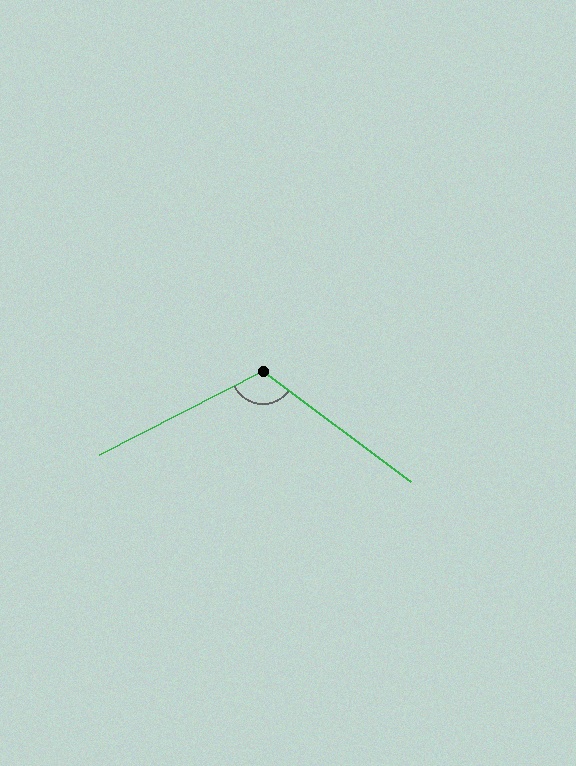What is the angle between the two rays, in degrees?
Approximately 116 degrees.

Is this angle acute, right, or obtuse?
It is obtuse.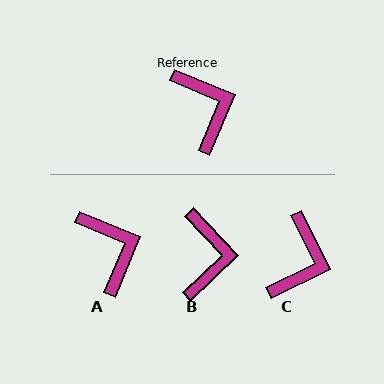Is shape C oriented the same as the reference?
No, it is off by about 41 degrees.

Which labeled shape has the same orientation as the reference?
A.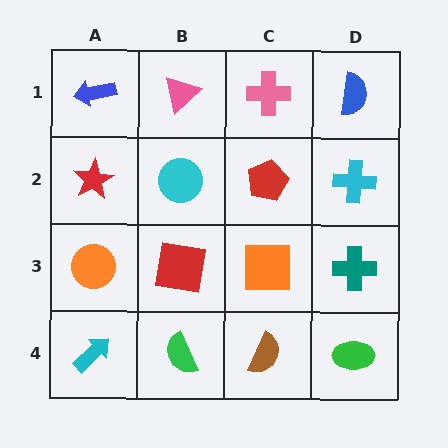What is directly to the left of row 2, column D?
A red pentagon.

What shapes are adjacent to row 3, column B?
A cyan circle (row 2, column B), a green semicircle (row 4, column B), an orange circle (row 3, column A), an orange square (row 3, column C).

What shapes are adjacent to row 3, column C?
A red pentagon (row 2, column C), a brown semicircle (row 4, column C), a red square (row 3, column B), a teal cross (row 3, column D).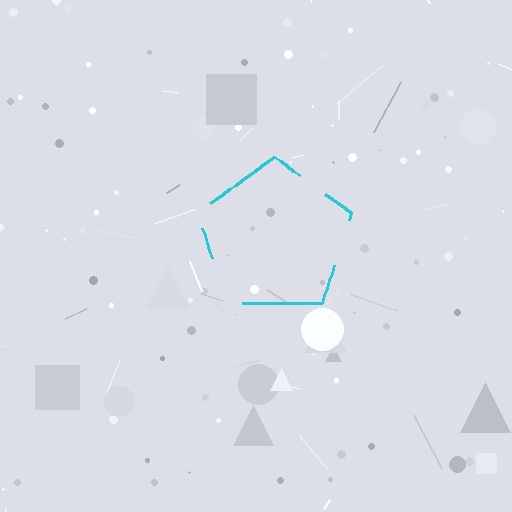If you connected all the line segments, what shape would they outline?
They would outline a pentagon.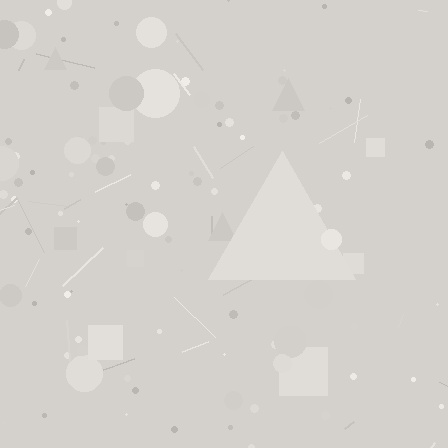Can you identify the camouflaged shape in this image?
The camouflaged shape is a triangle.